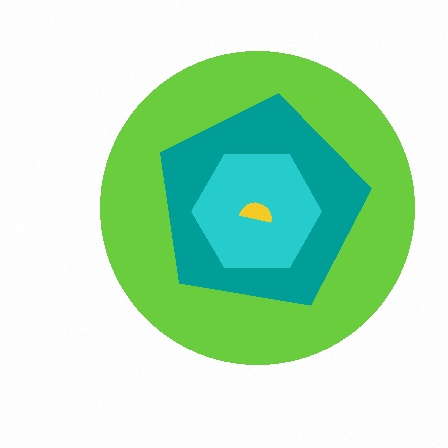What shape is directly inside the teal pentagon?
The cyan hexagon.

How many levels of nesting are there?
4.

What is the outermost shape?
The lime circle.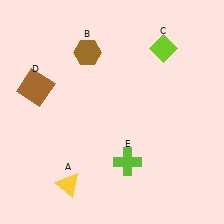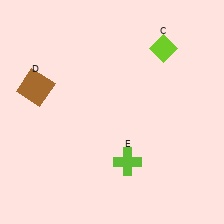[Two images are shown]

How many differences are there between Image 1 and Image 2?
There are 2 differences between the two images.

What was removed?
The brown hexagon (B), the yellow triangle (A) were removed in Image 2.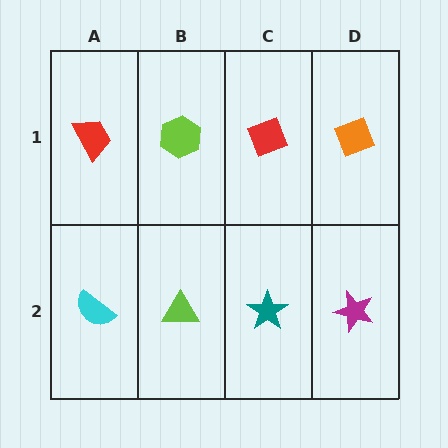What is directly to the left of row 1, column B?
A red trapezoid.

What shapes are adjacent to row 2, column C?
A red diamond (row 1, column C), a lime triangle (row 2, column B), a magenta star (row 2, column D).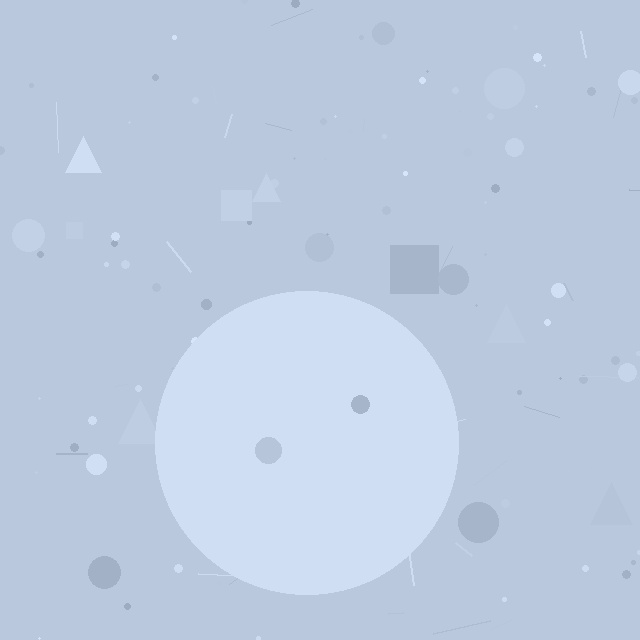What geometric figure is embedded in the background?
A circle is embedded in the background.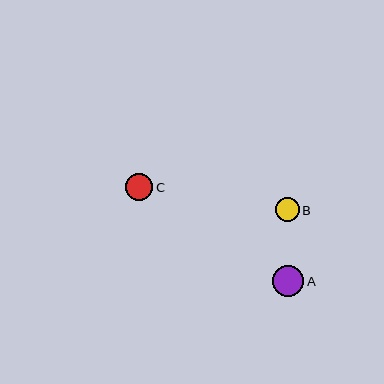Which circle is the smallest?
Circle B is the smallest with a size of approximately 24 pixels.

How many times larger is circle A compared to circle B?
Circle A is approximately 1.3 times the size of circle B.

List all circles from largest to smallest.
From largest to smallest: A, C, B.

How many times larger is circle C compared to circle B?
Circle C is approximately 1.1 times the size of circle B.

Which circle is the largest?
Circle A is the largest with a size of approximately 32 pixels.